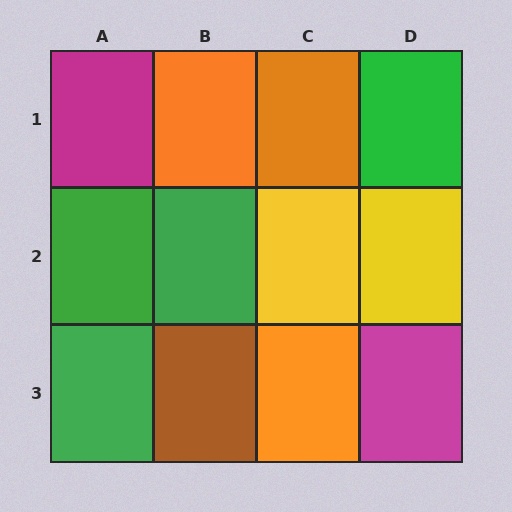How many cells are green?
4 cells are green.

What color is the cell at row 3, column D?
Magenta.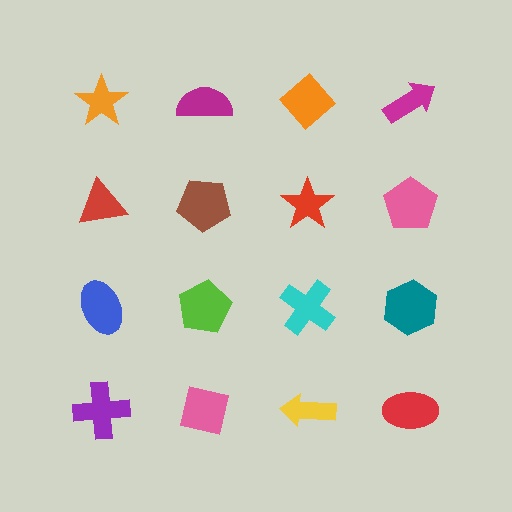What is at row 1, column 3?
An orange diamond.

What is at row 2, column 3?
A red star.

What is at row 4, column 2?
A pink square.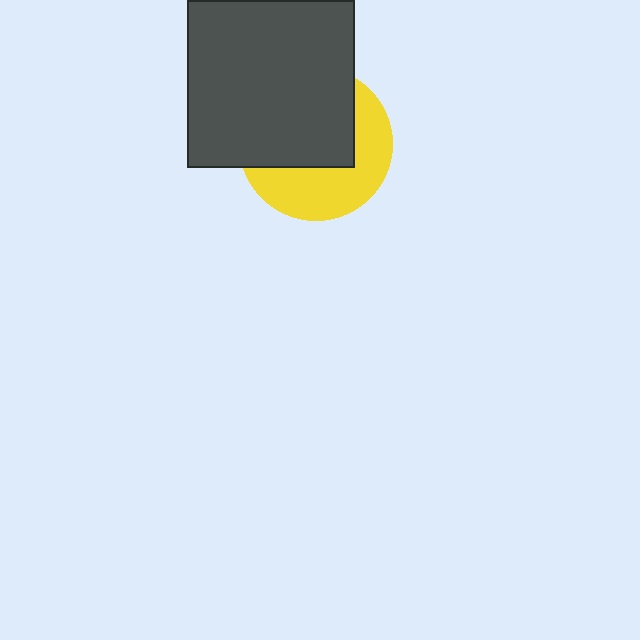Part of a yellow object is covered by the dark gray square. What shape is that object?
It is a circle.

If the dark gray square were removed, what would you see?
You would see the complete yellow circle.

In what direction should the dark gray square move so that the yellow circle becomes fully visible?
The dark gray square should move toward the upper-left. That is the shortest direction to clear the overlap and leave the yellow circle fully visible.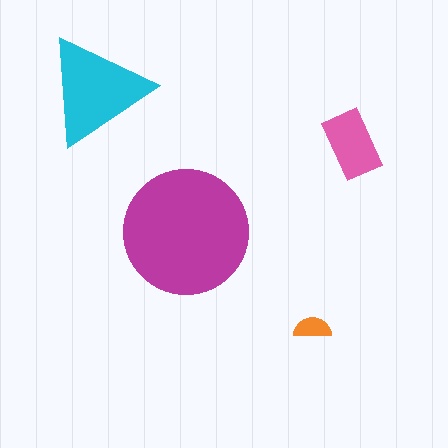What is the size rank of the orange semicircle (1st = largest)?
4th.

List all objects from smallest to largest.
The orange semicircle, the pink rectangle, the cyan triangle, the magenta circle.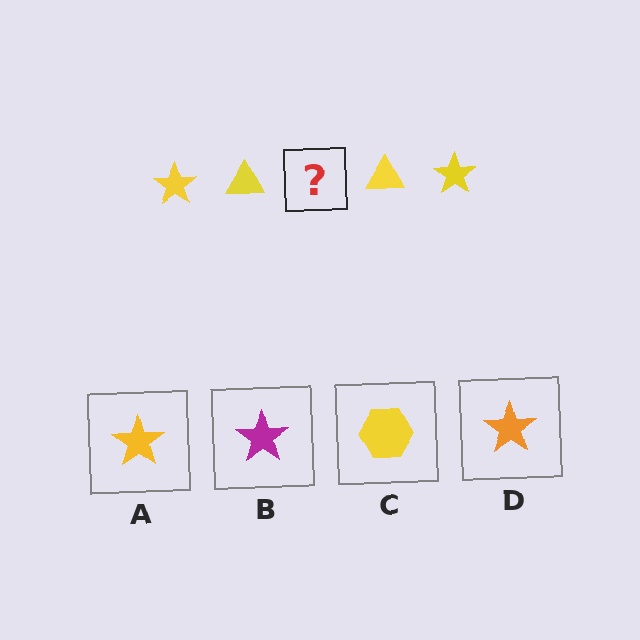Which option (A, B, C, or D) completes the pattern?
A.